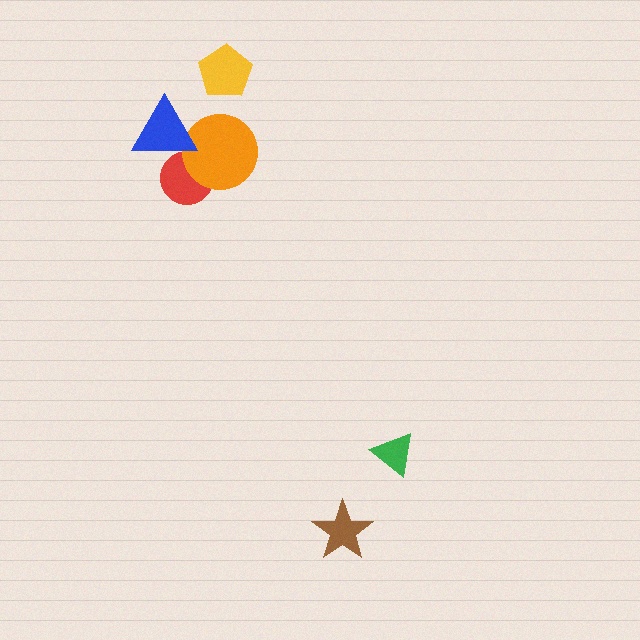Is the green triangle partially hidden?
No, no other shape covers it.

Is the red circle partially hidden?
Yes, it is partially covered by another shape.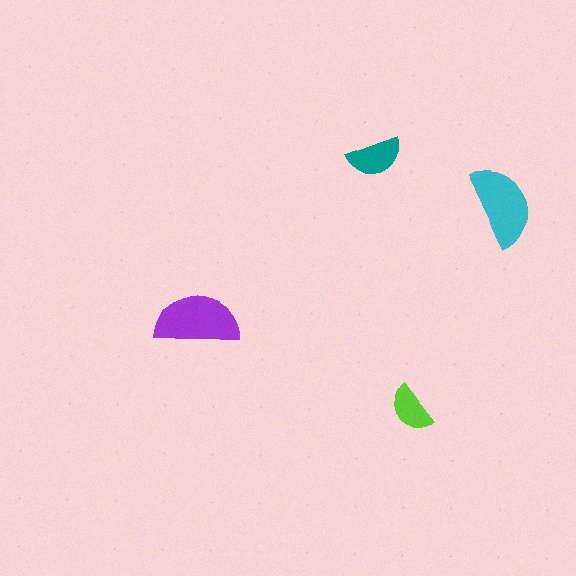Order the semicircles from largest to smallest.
the purple one, the cyan one, the teal one, the lime one.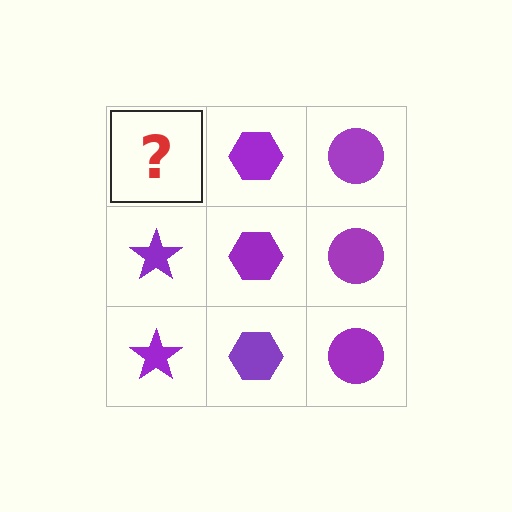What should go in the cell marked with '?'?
The missing cell should contain a purple star.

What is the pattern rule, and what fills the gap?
The rule is that each column has a consistent shape. The gap should be filled with a purple star.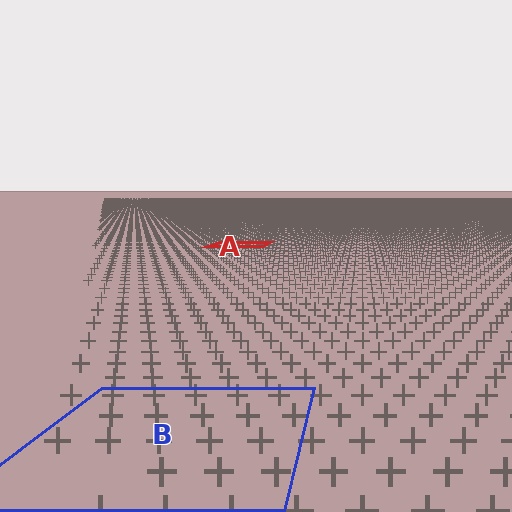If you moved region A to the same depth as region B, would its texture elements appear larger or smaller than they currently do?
They would appear larger. At a closer depth, the same texture elements are projected at a bigger on-screen size.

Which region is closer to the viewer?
Region B is closer. The texture elements there are larger and more spread out.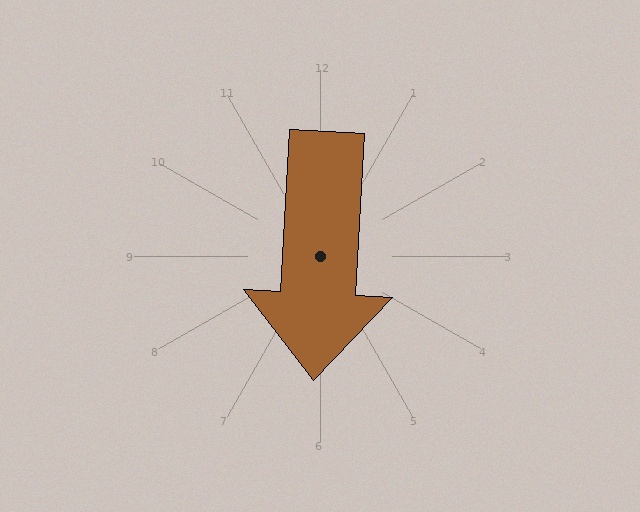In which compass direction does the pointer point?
South.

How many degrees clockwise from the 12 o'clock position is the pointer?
Approximately 183 degrees.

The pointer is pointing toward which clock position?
Roughly 6 o'clock.